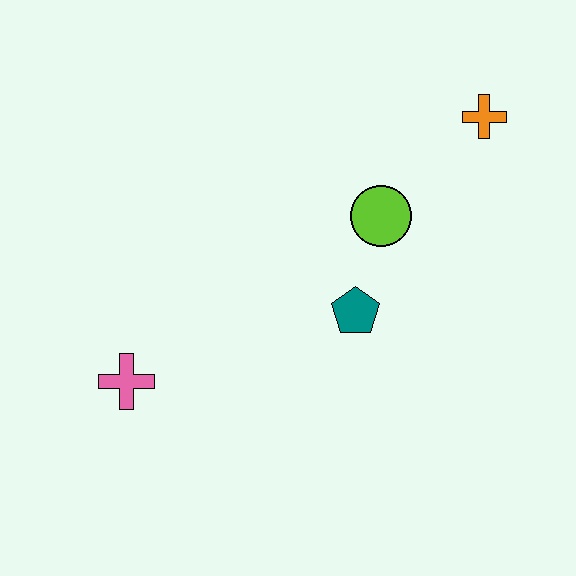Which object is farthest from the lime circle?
The pink cross is farthest from the lime circle.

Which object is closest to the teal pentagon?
The lime circle is closest to the teal pentagon.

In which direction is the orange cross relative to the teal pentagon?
The orange cross is above the teal pentagon.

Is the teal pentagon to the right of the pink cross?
Yes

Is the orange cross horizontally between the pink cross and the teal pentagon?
No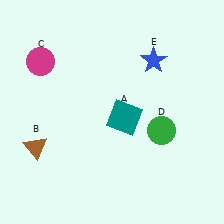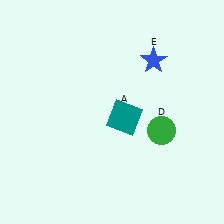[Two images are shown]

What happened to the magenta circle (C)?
The magenta circle (C) was removed in Image 2. It was in the top-left area of Image 1.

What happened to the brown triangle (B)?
The brown triangle (B) was removed in Image 2. It was in the bottom-left area of Image 1.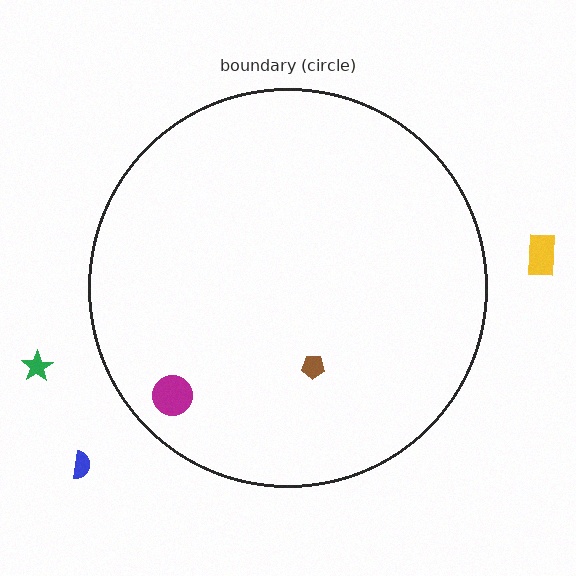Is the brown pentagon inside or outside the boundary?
Inside.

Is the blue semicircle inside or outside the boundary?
Outside.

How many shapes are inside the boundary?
2 inside, 3 outside.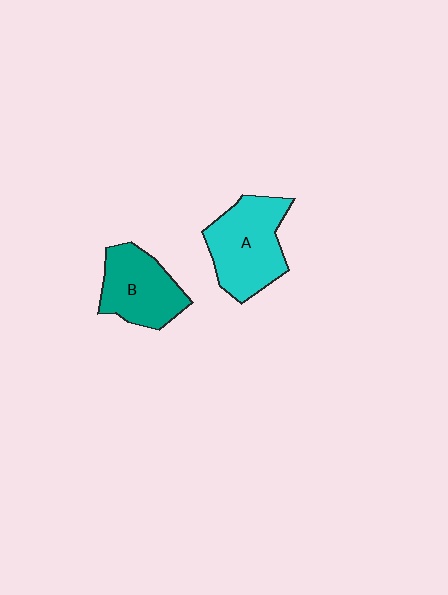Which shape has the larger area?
Shape A (cyan).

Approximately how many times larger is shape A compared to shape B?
Approximately 1.2 times.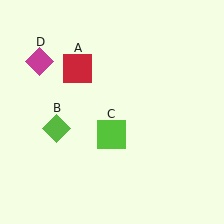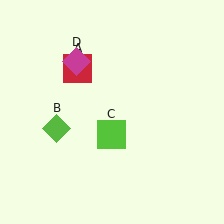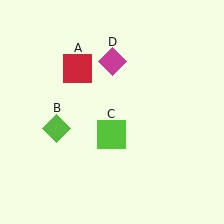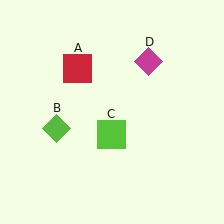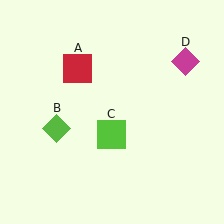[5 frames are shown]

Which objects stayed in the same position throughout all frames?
Red square (object A) and lime diamond (object B) and lime square (object C) remained stationary.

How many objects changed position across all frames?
1 object changed position: magenta diamond (object D).